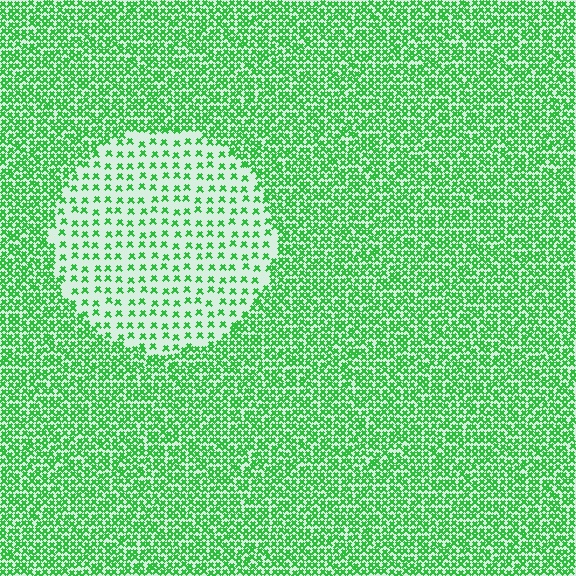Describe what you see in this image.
The image contains small green elements arranged at two different densities. A circle-shaped region is visible where the elements are less densely packed than the surrounding area.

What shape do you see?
I see a circle.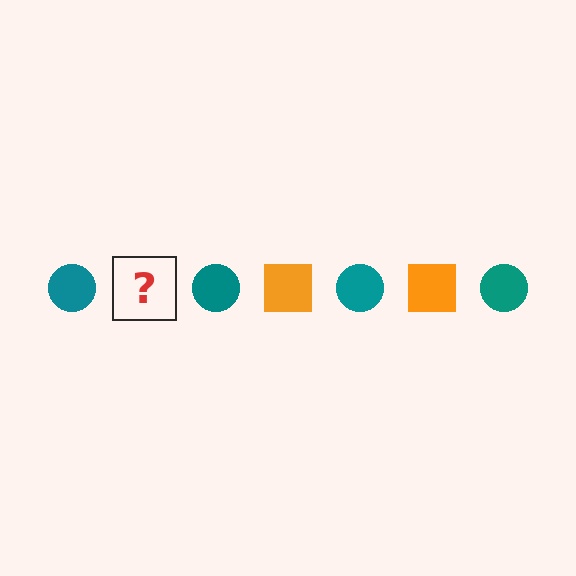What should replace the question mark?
The question mark should be replaced with an orange square.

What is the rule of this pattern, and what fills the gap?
The rule is that the pattern alternates between teal circle and orange square. The gap should be filled with an orange square.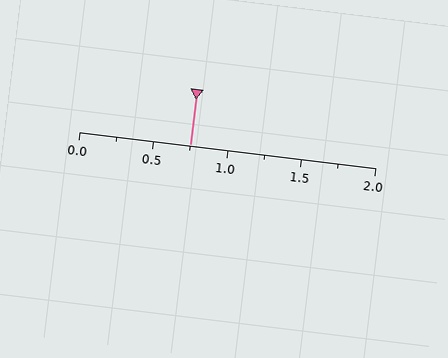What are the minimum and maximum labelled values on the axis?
The axis runs from 0.0 to 2.0.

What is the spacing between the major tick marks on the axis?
The major ticks are spaced 0.5 apart.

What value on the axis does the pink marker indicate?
The marker indicates approximately 0.75.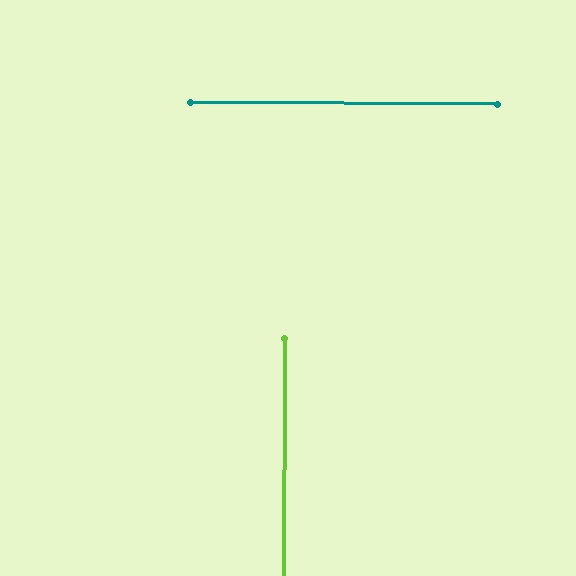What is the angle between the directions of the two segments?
Approximately 90 degrees.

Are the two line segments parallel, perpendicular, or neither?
Perpendicular — they meet at approximately 90°.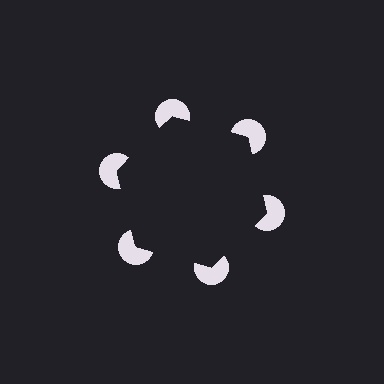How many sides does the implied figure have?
6 sides.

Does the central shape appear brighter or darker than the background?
It typically appears slightly darker than the background, even though no actual brightness change is drawn.